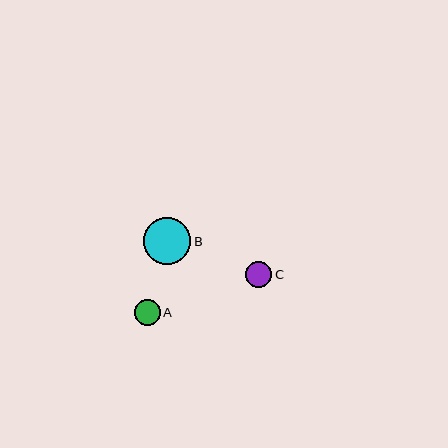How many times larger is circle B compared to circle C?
Circle B is approximately 1.8 times the size of circle C.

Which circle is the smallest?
Circle A is the smallest with a size of approximately 26 pixels.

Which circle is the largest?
Circle B is the largest with a size of approximately 47 pixels.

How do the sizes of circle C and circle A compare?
Circle C and circle A are approximately the same size.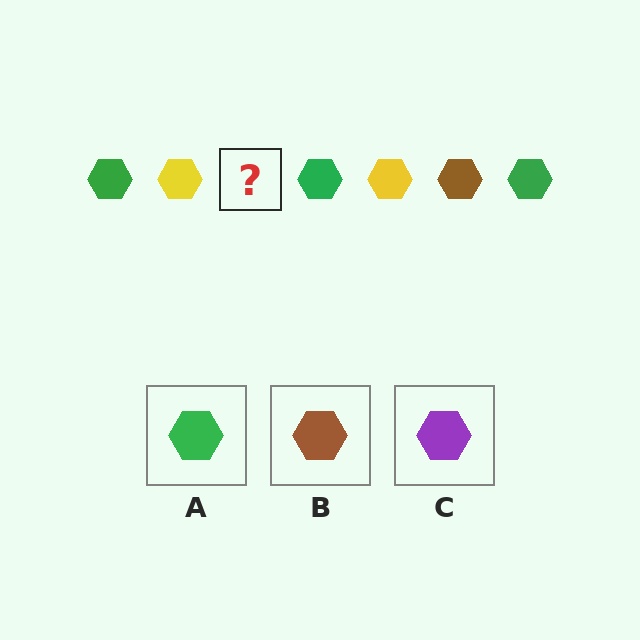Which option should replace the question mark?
Option B.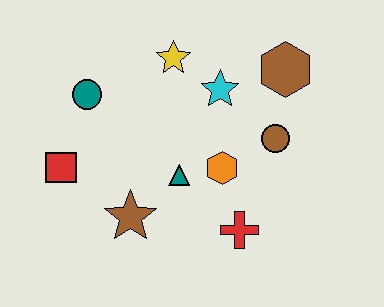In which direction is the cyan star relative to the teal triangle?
The cyan star is above the teal triangle.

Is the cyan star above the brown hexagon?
No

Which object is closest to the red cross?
The orange hexagon is closest to the red cross.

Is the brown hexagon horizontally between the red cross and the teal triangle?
No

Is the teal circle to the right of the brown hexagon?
No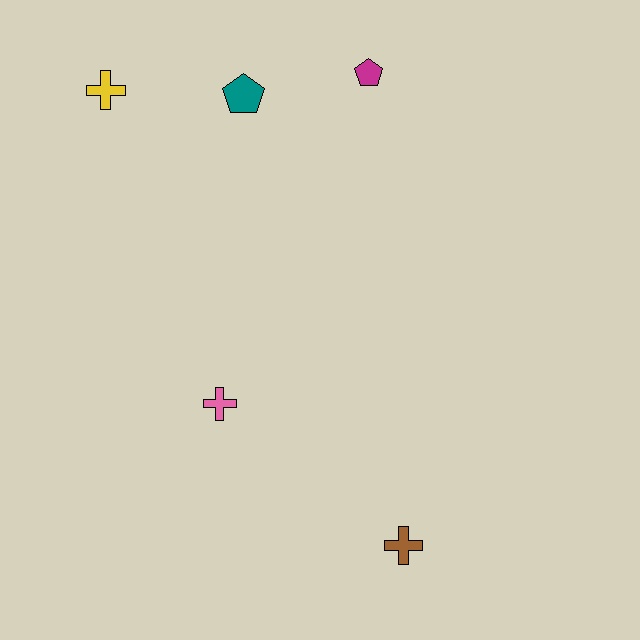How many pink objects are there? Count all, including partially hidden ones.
There is 1 pink object.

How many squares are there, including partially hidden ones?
There are no squares.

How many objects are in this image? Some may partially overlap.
There are 5 objects.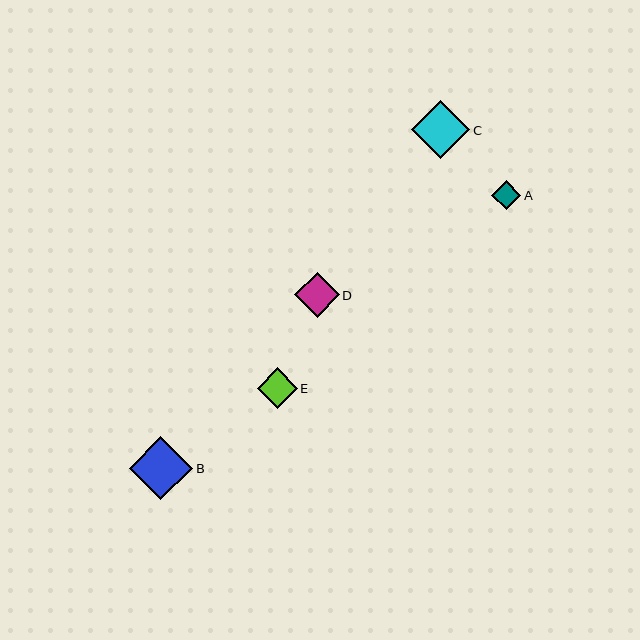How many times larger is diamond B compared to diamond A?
Diamond B is approximately 2.2 times the size of diamond A.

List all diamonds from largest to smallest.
From largest to smallest: B, C, D, E, A.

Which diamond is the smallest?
Diamond A is the smallest with a size of approximately 29 pixels.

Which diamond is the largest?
Diamond B is the largest with a size of approximately 63 pixels.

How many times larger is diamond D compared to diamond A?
Diamond D is approximately 1.5 times the size of diamond A.